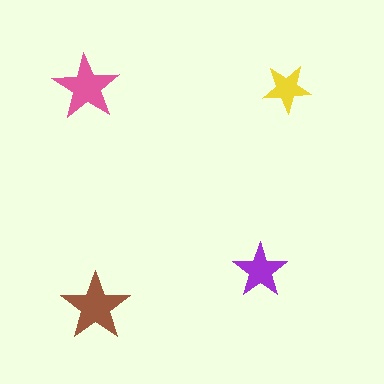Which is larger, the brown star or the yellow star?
The brown one.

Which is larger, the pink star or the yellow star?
The pink one.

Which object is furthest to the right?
The yellow star is rightmost.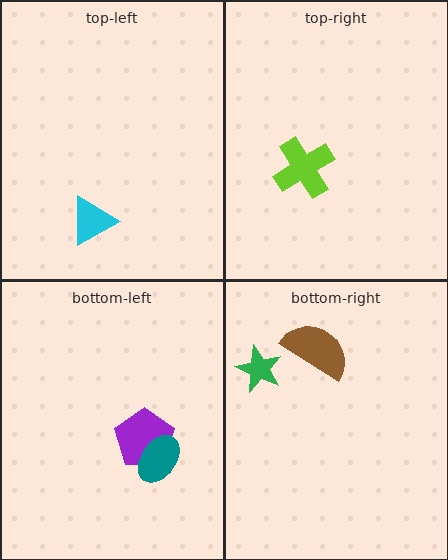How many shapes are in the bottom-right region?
2.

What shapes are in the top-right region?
The lime cross.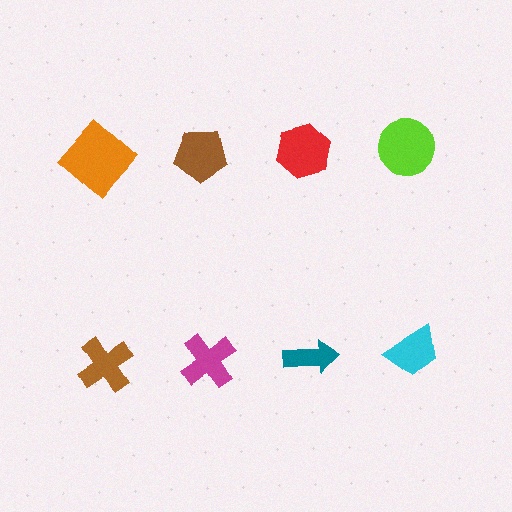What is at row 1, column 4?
A lime circle.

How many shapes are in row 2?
4 shapes.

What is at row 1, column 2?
A brown pentagon.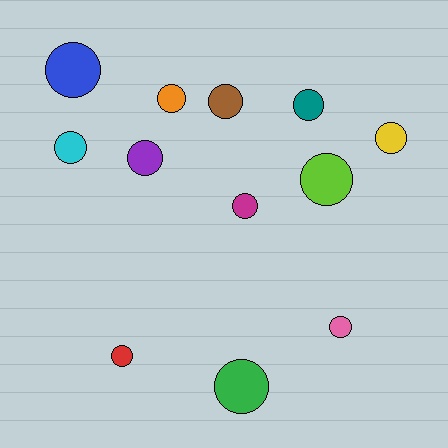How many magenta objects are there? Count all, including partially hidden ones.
There is 1 magenta object.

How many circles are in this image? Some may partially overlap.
There are 12 circles.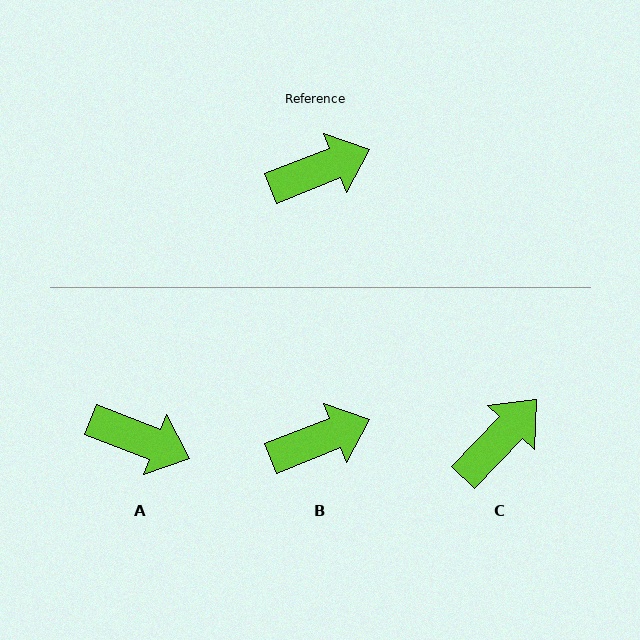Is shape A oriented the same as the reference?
No, it is off by about 43 degrees.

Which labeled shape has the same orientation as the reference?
B.